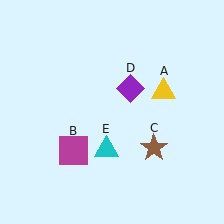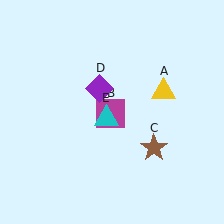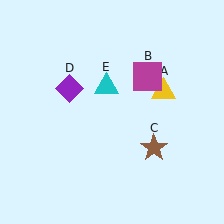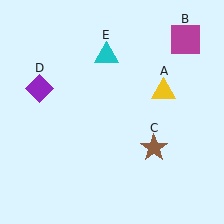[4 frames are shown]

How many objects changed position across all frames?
3 objects changed position: magenta square (object B), purple diamond (object D), cyan triangle (object E).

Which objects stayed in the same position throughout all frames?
Yellow triangle (object A) and brown star (object C) remained stationary.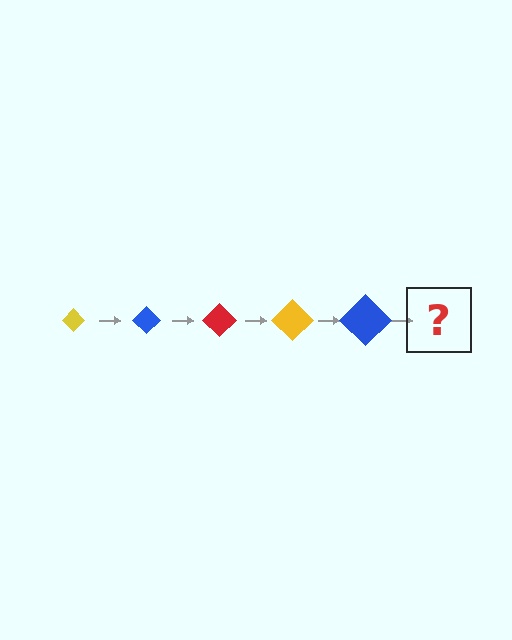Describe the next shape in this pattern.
It should be a red diamond, larger than the previous one.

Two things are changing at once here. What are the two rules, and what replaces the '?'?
The two rules are that the diamond grows larger each step and the color cycles through yellow, blue, and red. The '?' should be a red diamond, larger than the previous one.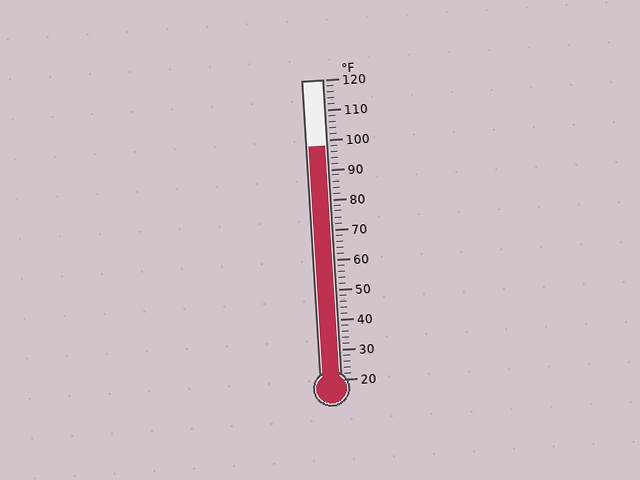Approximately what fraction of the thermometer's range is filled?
The thermometer is filled to approximately 80% of its range.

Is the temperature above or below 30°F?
The temperature is above 30°F.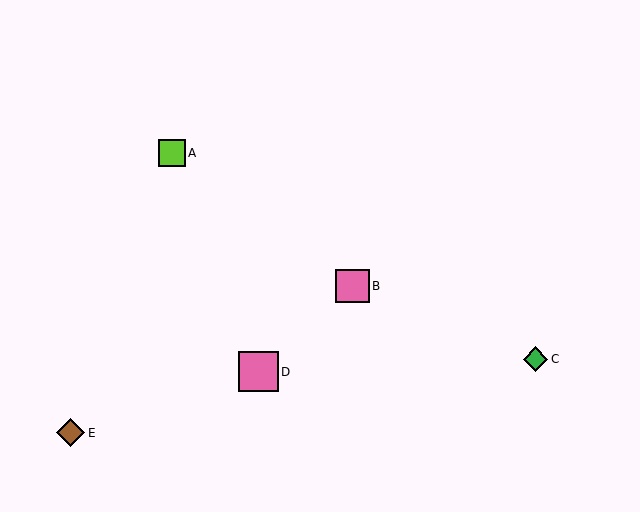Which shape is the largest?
The pink square (labeled D) is the largest.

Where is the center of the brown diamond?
The center of the brown diamond is at (71, 433).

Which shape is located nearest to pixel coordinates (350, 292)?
The pink square (labeled B) at (352, 286) is nearest to that location.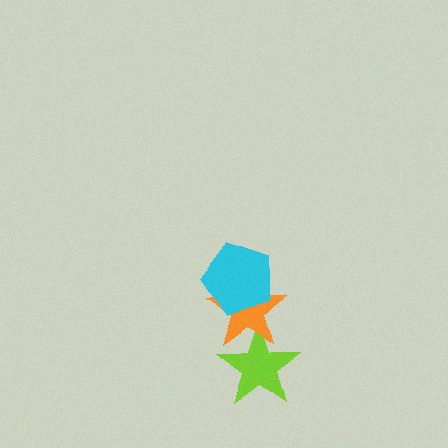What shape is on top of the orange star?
The cyan pentagon is on top of the orange star.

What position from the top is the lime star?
The lime star is 3rd from the top.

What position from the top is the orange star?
The orange star is 2nd from the top.